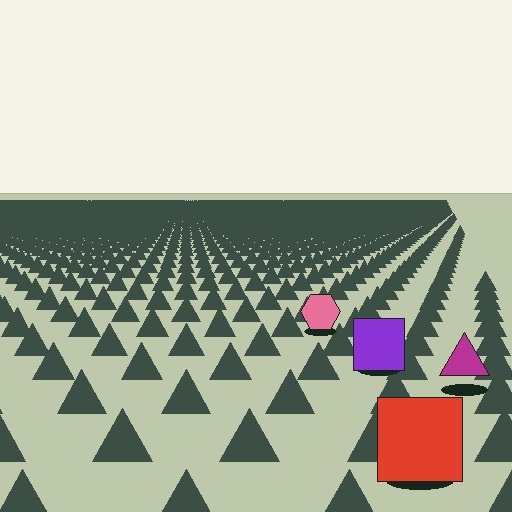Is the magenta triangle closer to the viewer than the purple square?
Yes. The magenta triangle is closer — you can tell from the texture gradient: the ground texture is coarser near it.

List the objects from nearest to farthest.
From nearest to farthest: the red square, the magenta triangle, the purple square, the pink hexagon.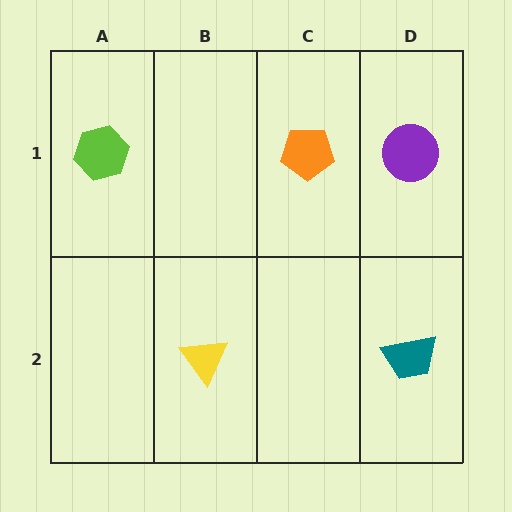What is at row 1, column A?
A lime hexagon.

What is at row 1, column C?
An orange pentagon.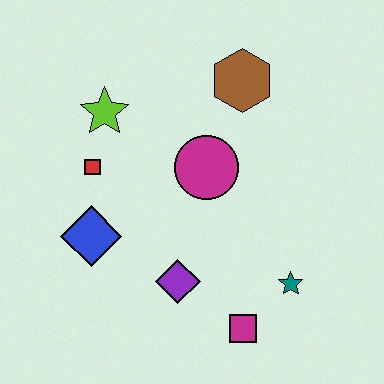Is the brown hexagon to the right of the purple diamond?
Yes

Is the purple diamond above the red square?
No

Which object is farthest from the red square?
The teal star is farthest from the red square.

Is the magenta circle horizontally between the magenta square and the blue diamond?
Yes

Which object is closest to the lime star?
The red square is closest to the lime star.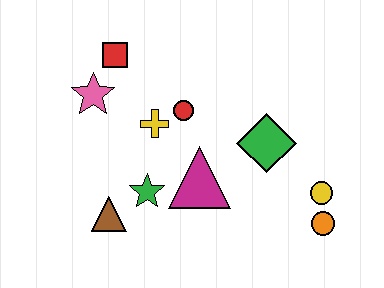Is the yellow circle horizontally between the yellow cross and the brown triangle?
No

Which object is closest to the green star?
The brown triangle is closest to the green star.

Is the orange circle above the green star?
No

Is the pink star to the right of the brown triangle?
No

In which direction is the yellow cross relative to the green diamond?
The yellow cross is to the left of the green diamond.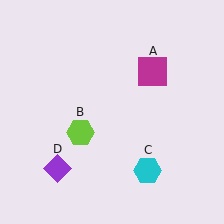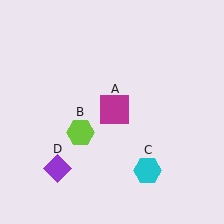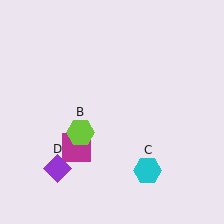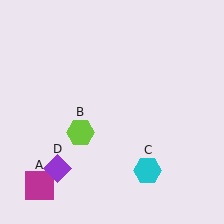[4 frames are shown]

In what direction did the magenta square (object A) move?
The magenta square (object A) moved down and to the left.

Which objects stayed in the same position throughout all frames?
Lime hexagon (object B) and cyan hexagon (object C) and purple diamond (object D) remained stationary.